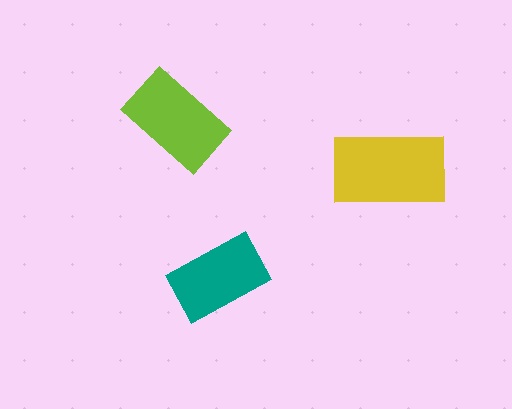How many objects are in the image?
There are 3 objects in the image.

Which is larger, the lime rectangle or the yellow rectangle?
The yellow one.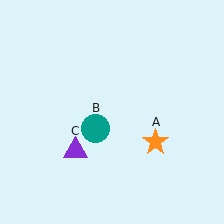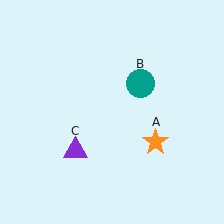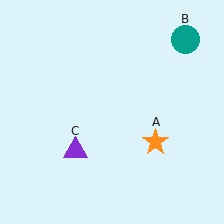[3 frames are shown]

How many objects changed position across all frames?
1 object changed position: teal circle (object B).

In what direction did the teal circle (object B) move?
The teal circle (object B) moved up and to the right.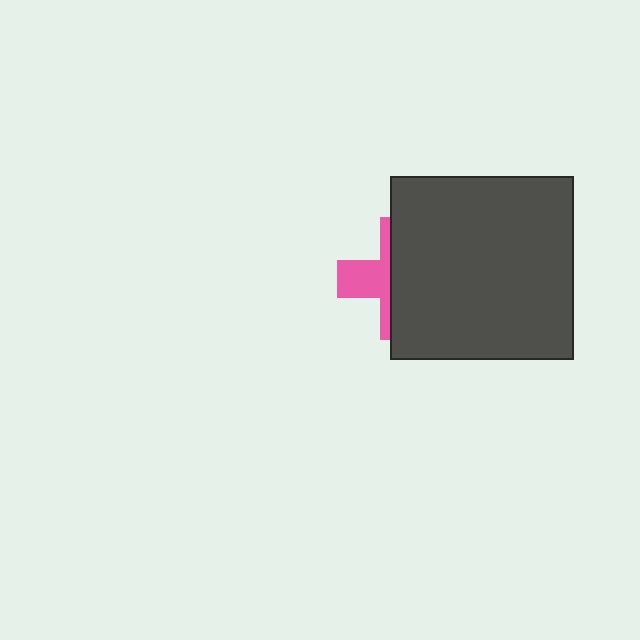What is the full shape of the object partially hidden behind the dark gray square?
The partially hidden object is a pink cross.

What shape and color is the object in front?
The object in front is a dark gray square.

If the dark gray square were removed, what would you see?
You would see the complete pink cross.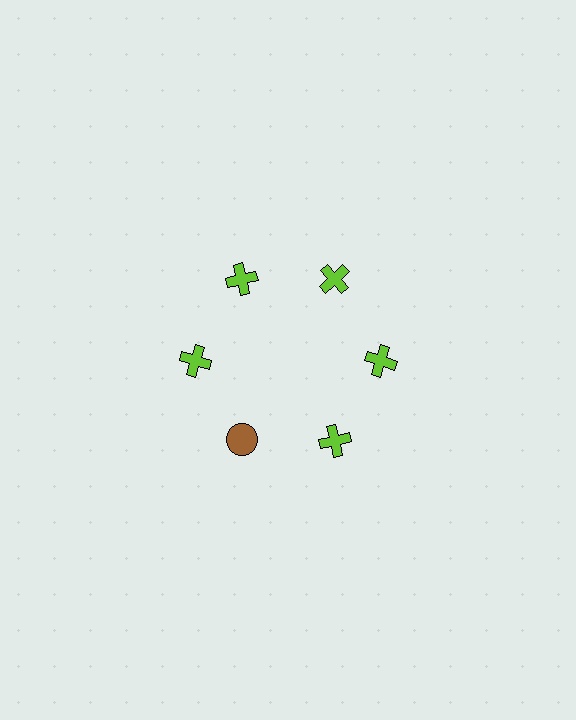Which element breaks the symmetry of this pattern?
The brown circle at roughly the 7 o'clock position breaks the symmetry. All other shapes are lime crosses.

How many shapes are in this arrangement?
There are 6 shapes arranged in a ring pattern.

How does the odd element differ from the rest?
It differs in both color (brown instead of lime) and shape (circle instead of cross).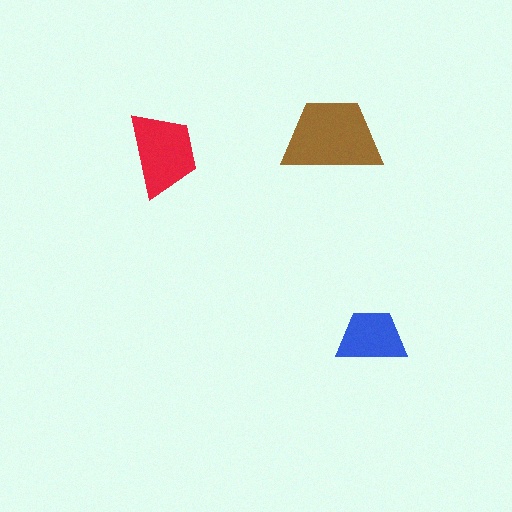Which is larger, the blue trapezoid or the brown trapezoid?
The brown one.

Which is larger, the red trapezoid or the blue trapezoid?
The red one.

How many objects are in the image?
There are 3 objects in the image.